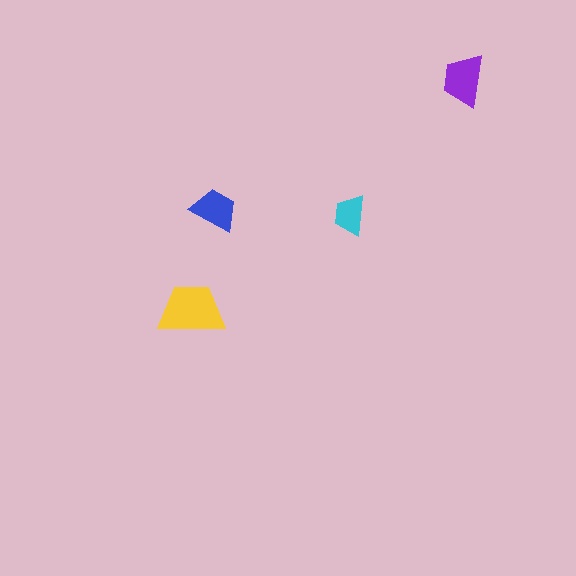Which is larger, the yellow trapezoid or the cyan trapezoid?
The yellow one.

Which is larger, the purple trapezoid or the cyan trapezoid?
The purple one.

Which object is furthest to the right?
The purple trapezoid is rightmost.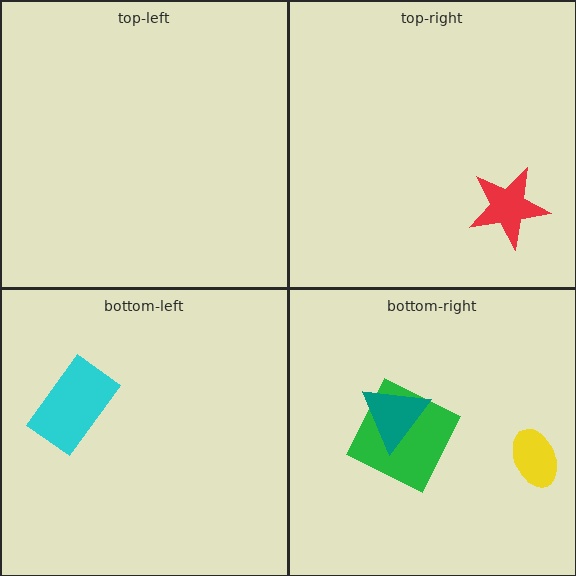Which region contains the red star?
The top-right region.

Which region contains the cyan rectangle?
The bottom-left region.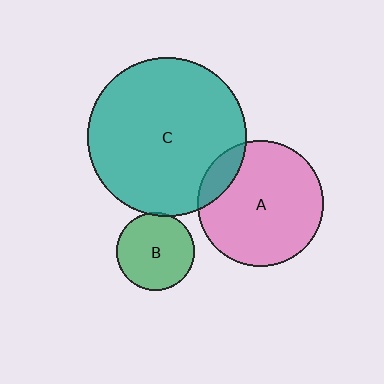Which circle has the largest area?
Circle C (teal).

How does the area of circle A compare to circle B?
Approximately 2.6 times.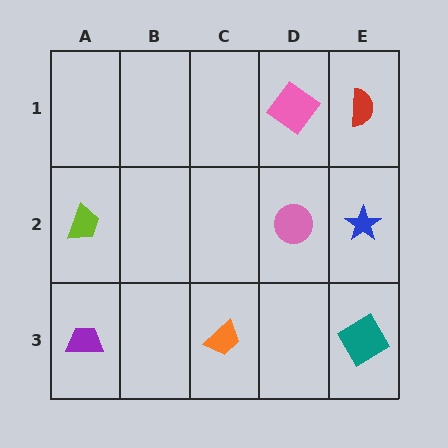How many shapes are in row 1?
2 shapes.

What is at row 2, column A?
A lime trapezoid.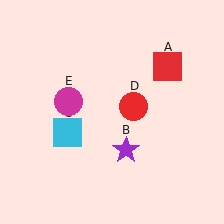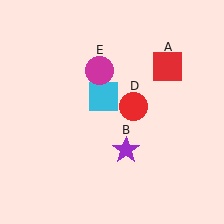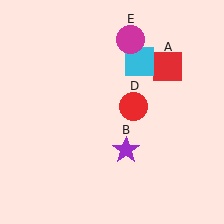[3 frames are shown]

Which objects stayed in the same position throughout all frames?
Red square (object A) and purple star (object B) and red circle (object D) remained stationary.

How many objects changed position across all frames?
2 objects changed position: cyan square (object C), magenta circle (object E).